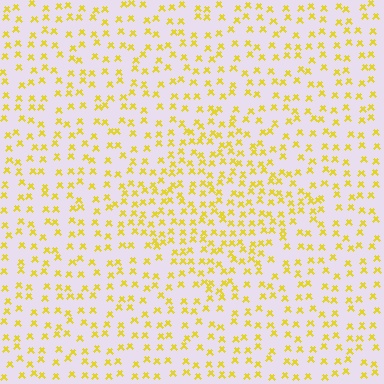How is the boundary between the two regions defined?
The boundary is defined by a change in element density (approximately 1.7x ratio). All elements are the same color, size, and shape.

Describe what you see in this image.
The image contains small yellow elements arranged at two different densities. A diamond-shaped region is visible where the elements are more densely packed than the surrounding area.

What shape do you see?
I see a diamond.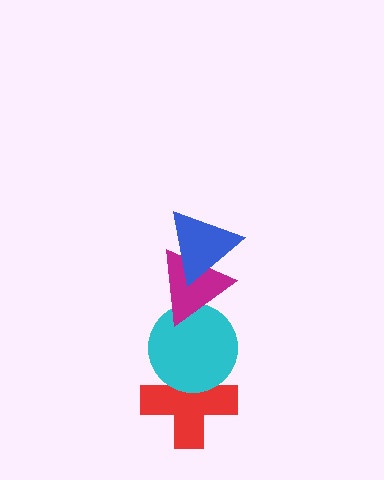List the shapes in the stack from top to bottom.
From top to bottom: the blue triangle, the magenta triangle, the cyan circle, the red cross.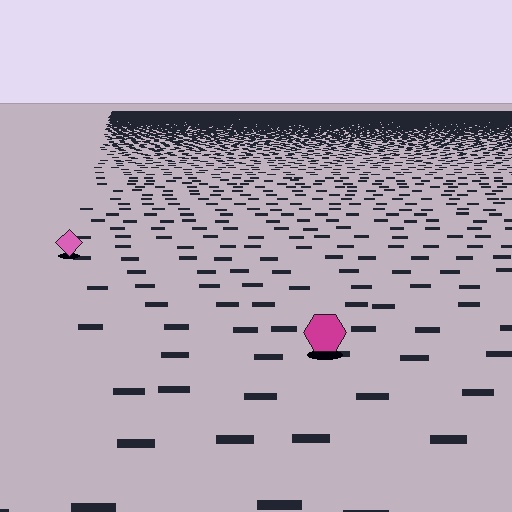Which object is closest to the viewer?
The magenta hexagon is closest. The texture marks near it are larger and more spread out.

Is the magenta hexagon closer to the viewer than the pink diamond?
Yes. The magenta hexagon is closer — you can tell from the texture gradient: the ground texture is coarser near it.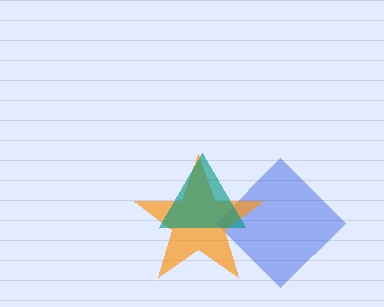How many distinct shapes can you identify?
There are 3 distinct shapes: a blue diamond, an orange star, a teal triangle.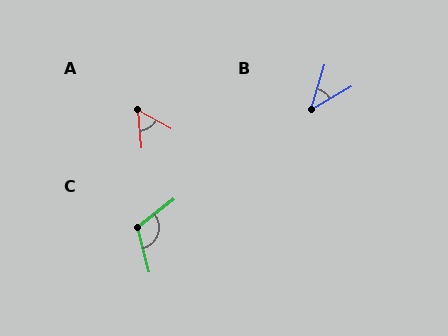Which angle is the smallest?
B, at approximately 43 degrees.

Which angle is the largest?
C, at approximately 113 degrees.